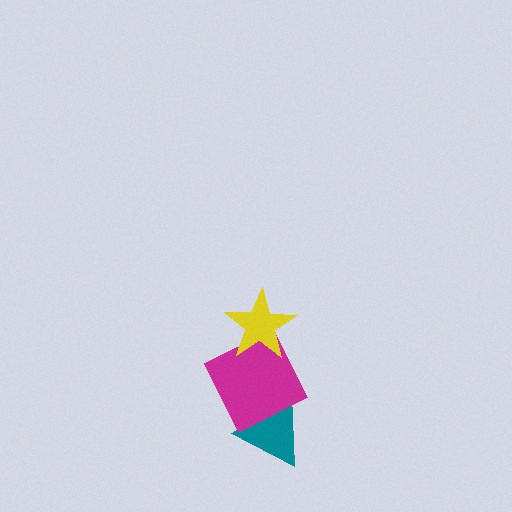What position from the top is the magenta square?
The magenta square is 2nd from the top.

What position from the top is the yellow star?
The yellow star is 1st from the top.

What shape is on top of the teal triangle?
The magenta square is on top of the teal triangle.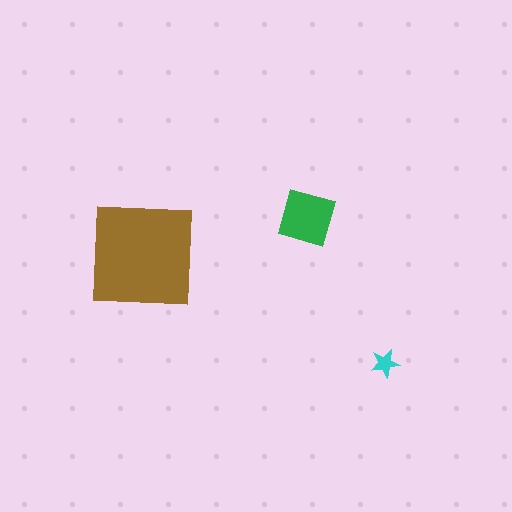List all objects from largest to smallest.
The brown square, the green diamond, the cyan star.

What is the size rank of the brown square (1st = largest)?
1st.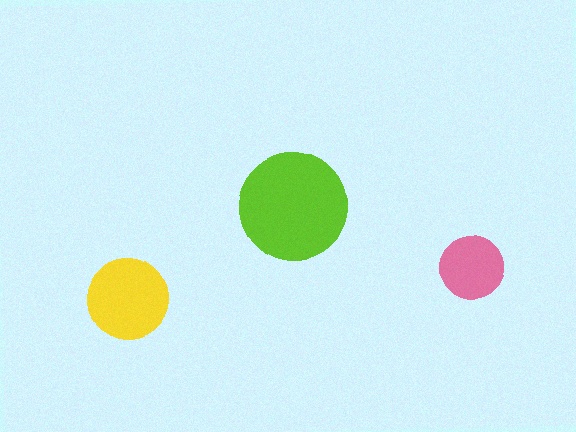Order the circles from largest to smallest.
the lime one, the yellow one, the pink one.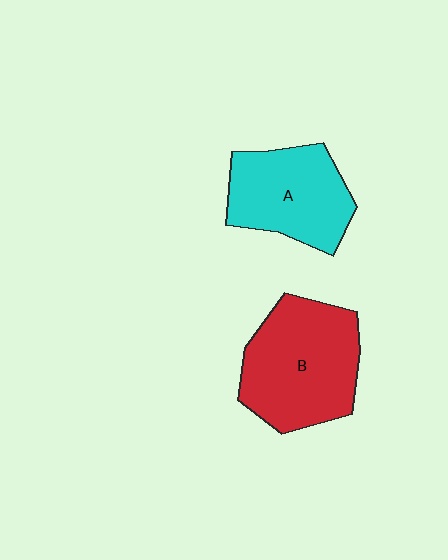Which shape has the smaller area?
Shape A (cyan).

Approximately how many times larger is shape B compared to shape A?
Approximately 1.3 times.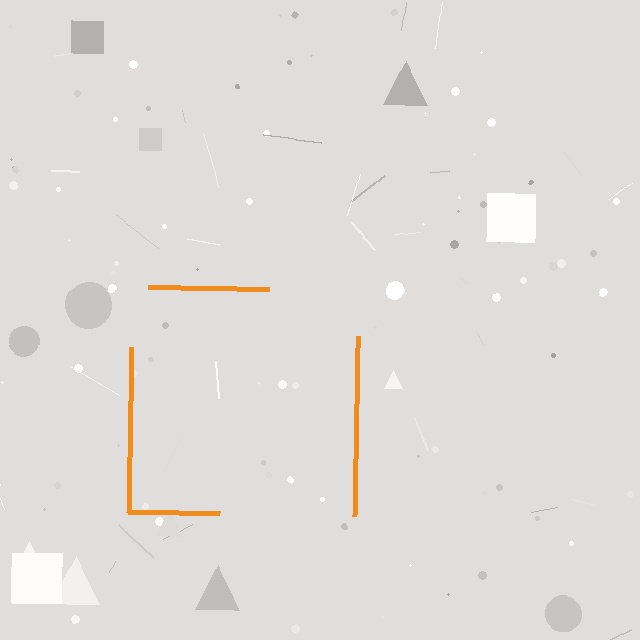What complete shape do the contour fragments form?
The contour fragments form a square.